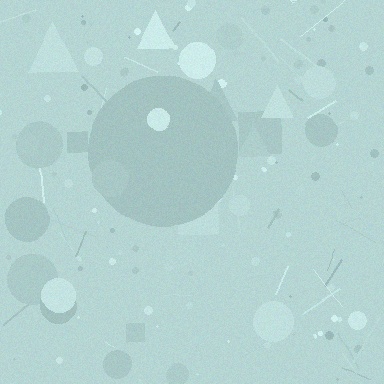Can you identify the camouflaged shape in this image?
The camouflaged shape is a circle.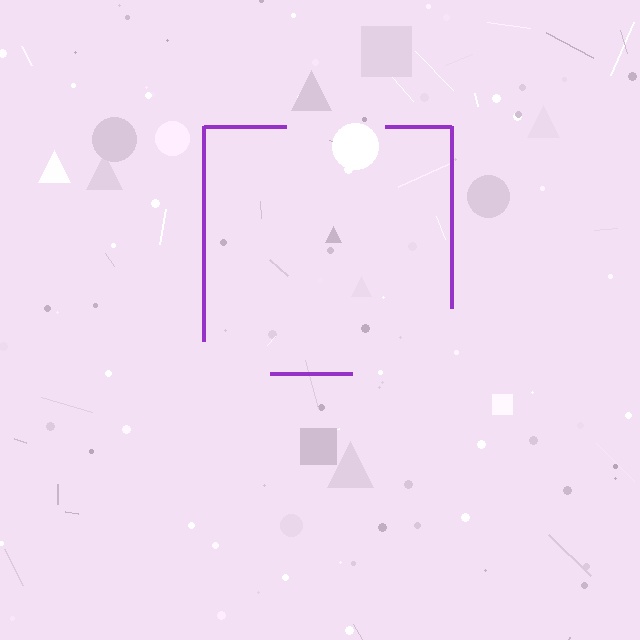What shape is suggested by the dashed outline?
The dashed outline suggests a square.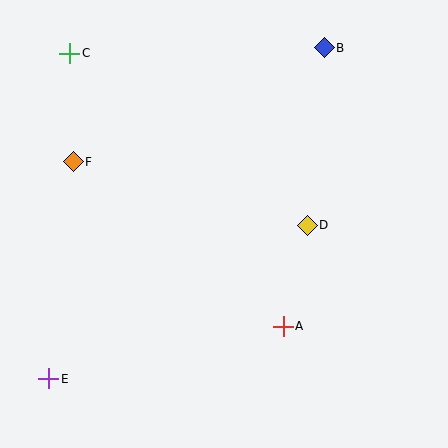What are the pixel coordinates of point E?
Point E is at (49, 379).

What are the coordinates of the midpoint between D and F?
The midpoint between D and F is at (190, 193).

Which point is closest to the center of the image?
Point D at (307, 225) is closest to the center.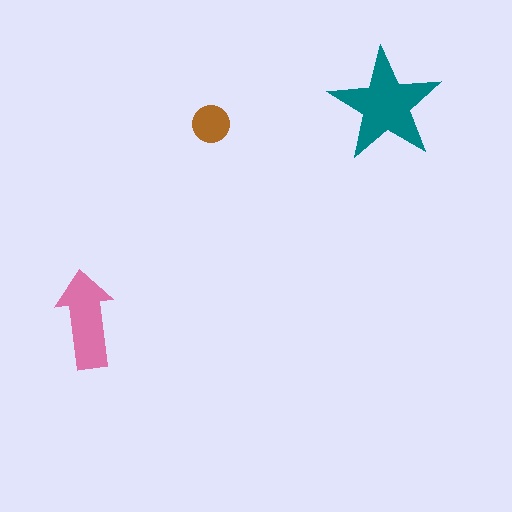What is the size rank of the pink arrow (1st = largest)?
2nd.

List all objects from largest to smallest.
The teal star, the pink arrow, the brown circle.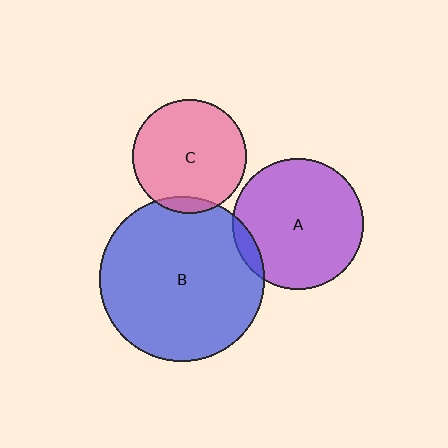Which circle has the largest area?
Circle B (blue).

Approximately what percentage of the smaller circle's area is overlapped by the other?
Approximately 5%.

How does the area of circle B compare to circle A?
Approximately 1.6 times.